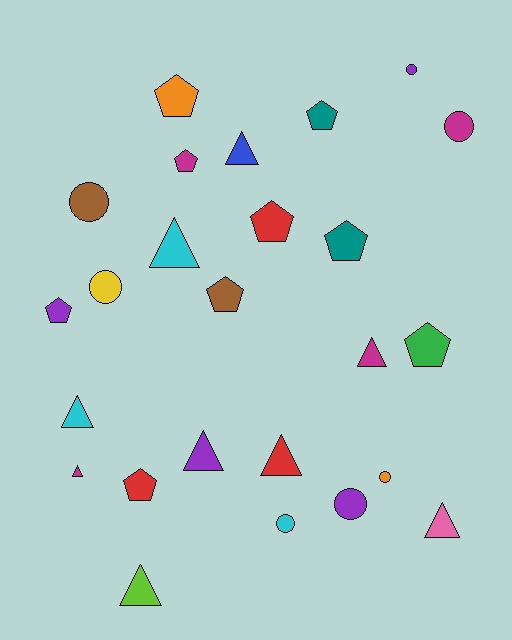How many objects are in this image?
There are 25 objects.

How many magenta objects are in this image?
There are 4 magenta objects.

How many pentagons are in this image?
There are 9 pentagons.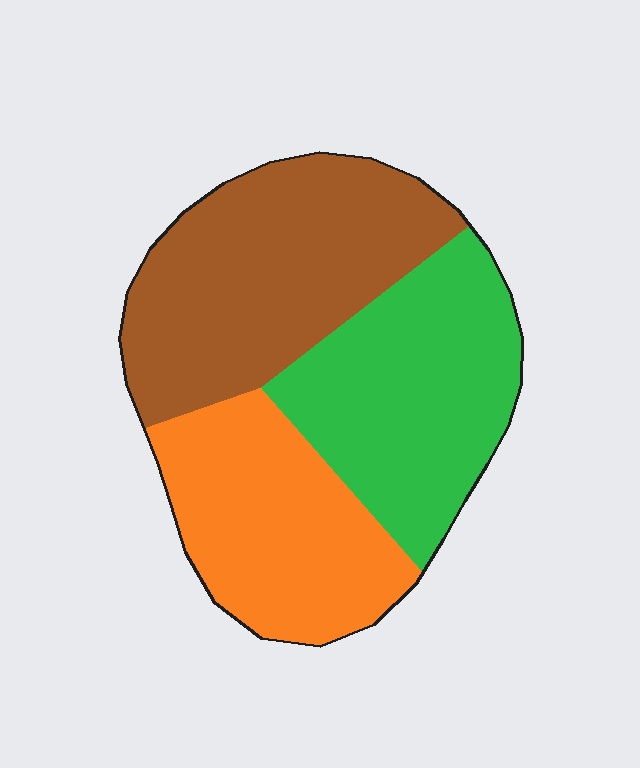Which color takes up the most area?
Brown, at roughly 40%.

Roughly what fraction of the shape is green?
Green takes up about one third (1/3) of the shape.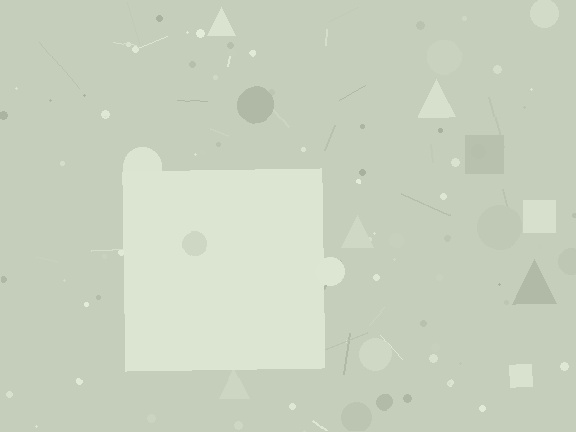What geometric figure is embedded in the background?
A square is embedded in the background.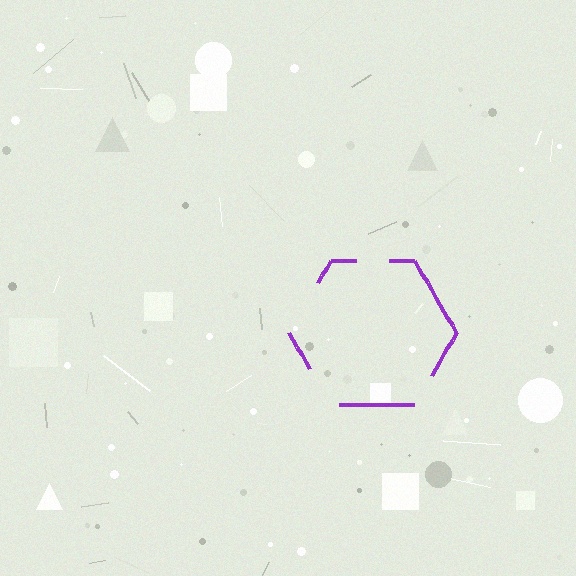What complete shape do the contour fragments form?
The contour fragments form a hexagon.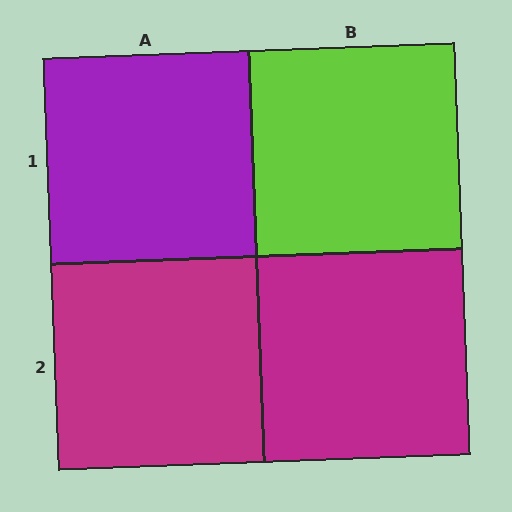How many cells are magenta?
2 cells are magenta.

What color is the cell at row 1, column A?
Purple.